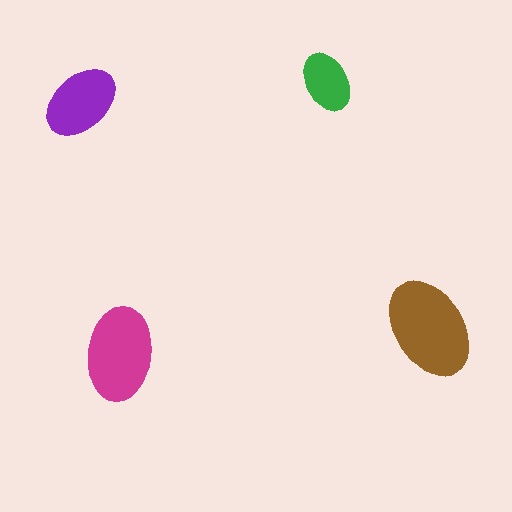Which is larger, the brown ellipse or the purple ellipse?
The brown one.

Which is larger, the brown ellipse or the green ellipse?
The brown one.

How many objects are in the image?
There are 4 objects in the image.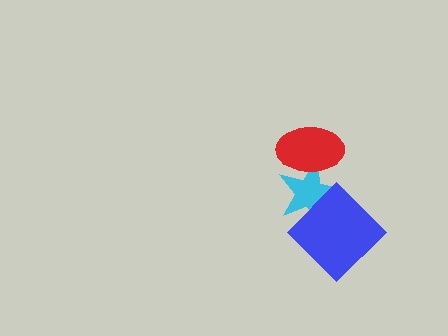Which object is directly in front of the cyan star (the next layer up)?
The blue diamond is directly in front of the cyan star.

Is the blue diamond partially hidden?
No, no other shape covers it.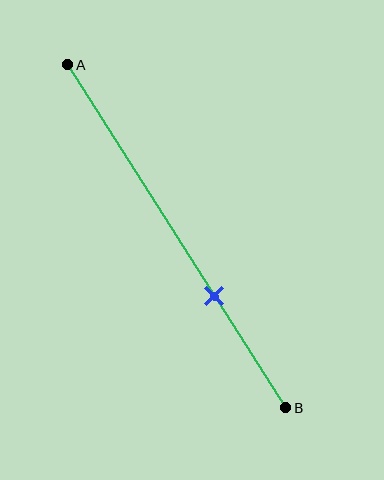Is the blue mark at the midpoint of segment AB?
No, the mark is at about 65% from A, not at the 50% midpoint.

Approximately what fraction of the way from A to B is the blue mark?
The blue mark is approximately 65% of the way from A to B.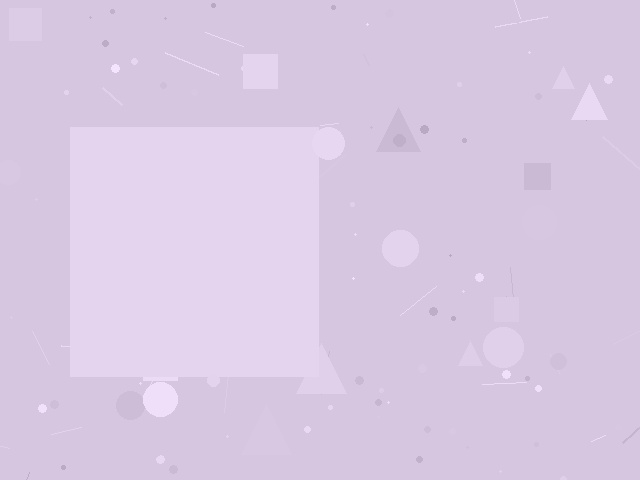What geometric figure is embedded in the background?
A square is embedded in the background.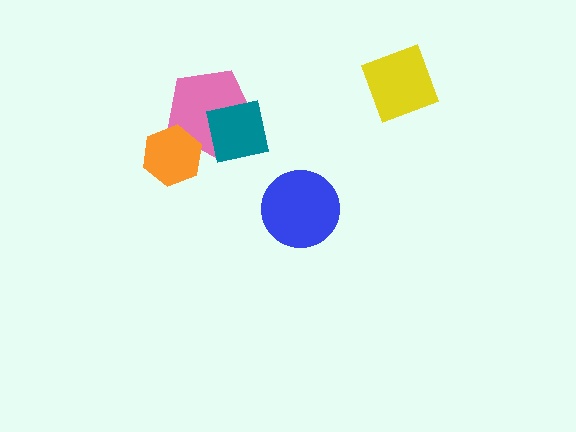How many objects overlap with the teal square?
1 object overlaps with the teal square.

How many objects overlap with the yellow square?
0 objects overlap with the yellow square.